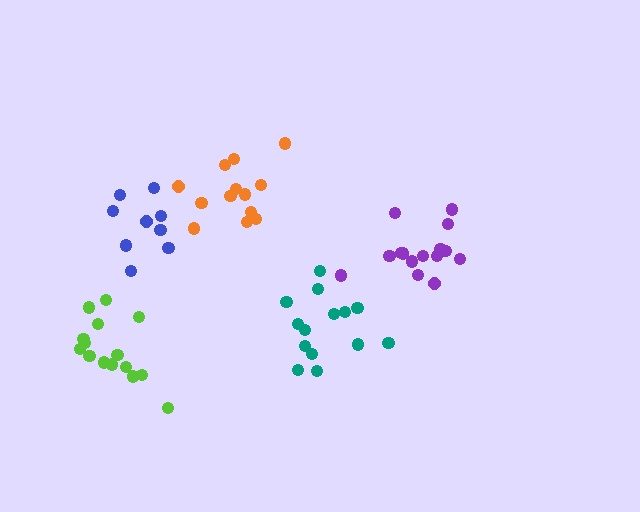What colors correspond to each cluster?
The clusters are colored: orange, purple, teal, blue, lime.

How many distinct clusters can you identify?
There are 5 distinct clusters.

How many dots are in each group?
Group 1: 13 dots, Group 2: 15 dots, Group 3: 14 dots, Group 4: 9 dots, Group 5: 15 dots (66 total).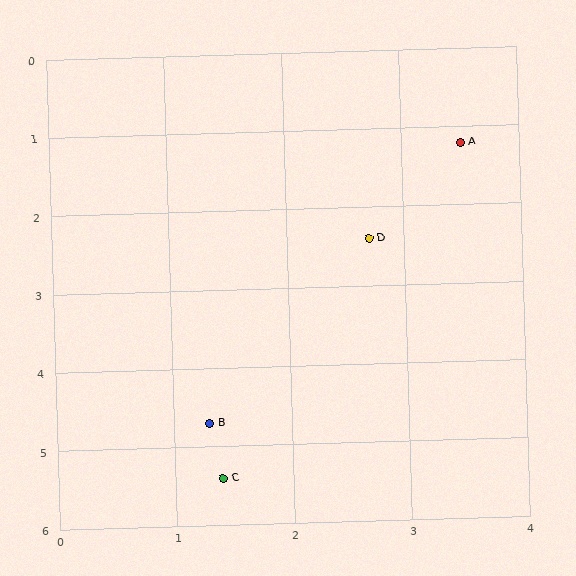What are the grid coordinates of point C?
Point C is at approximately (1.4, 5.4).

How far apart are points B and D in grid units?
Points B and D are about 2.7 grid units apart.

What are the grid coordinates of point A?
Point A is at approximately (3.5, 1.2).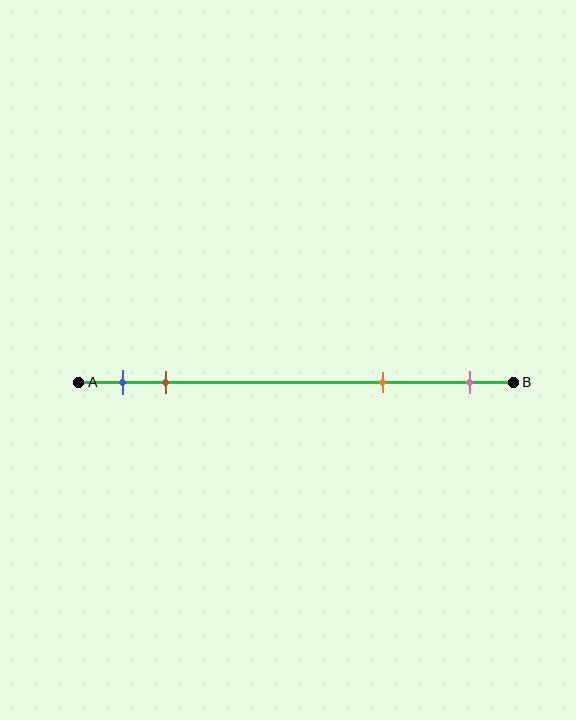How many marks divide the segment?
There are 4 marks dividing the segment.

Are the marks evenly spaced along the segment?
No, the marks are not evenly spaced.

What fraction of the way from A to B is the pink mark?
The pink mark is approximately 90% (0.9) of the way from A to B.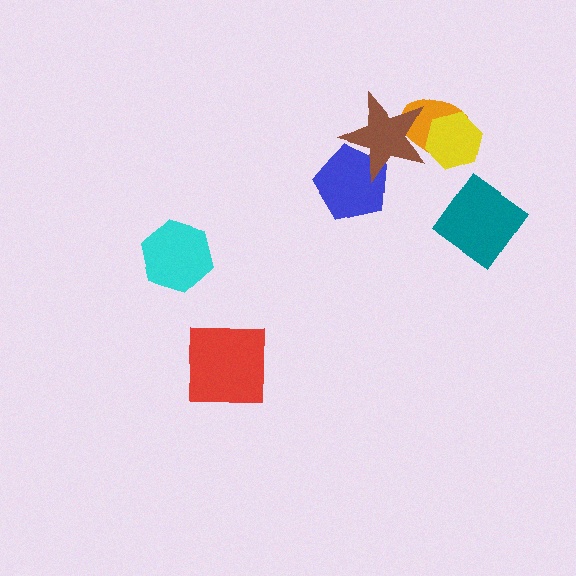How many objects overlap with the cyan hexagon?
0 objects overlap with the cyan hexagon.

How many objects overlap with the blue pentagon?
1 object overlaps with the blue pentagon.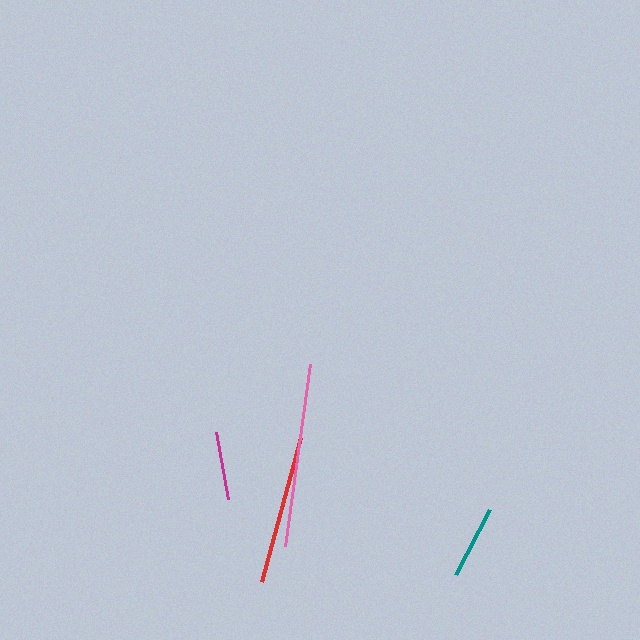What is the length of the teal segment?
The teal segment is approximately 73 pixels long.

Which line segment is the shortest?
The magenta line is the shortest at approximately 68 pixels.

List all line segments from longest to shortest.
From longest to shortest: pink, red, teal, magenta.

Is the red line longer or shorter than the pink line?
The pink line is longer than the red line.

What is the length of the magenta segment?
The magenta segment is approximately 68 pixels long.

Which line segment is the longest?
The pink line is the longest at approximately 183 pixels.